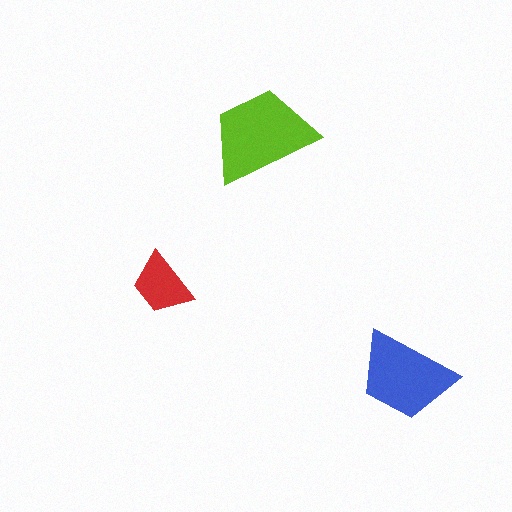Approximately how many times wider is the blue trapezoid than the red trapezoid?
About 1.5 times wider.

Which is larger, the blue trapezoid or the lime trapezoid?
The lime one.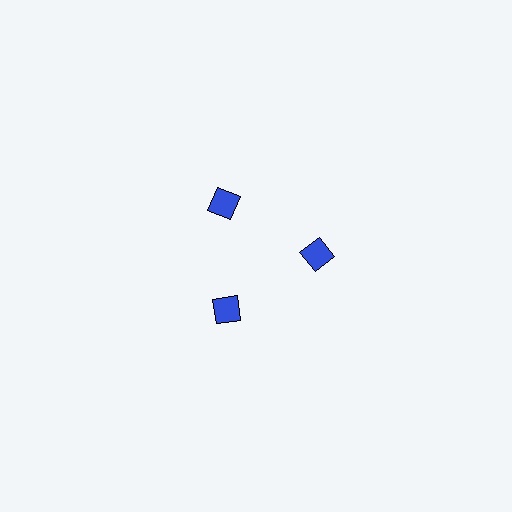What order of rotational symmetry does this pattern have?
This pattern has 3-fold rotational symmetry.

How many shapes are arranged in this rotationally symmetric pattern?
There are 3 shapes, arranged in 3 groups of 1.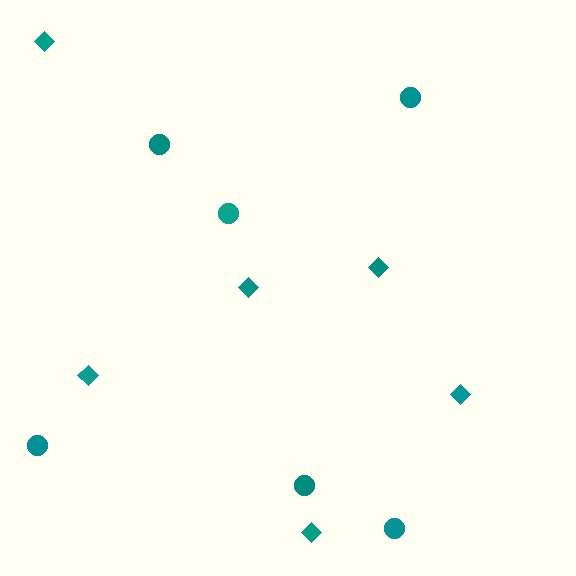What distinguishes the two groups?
There are 2 groups: one group of diamonds (6) and one group of circles (6).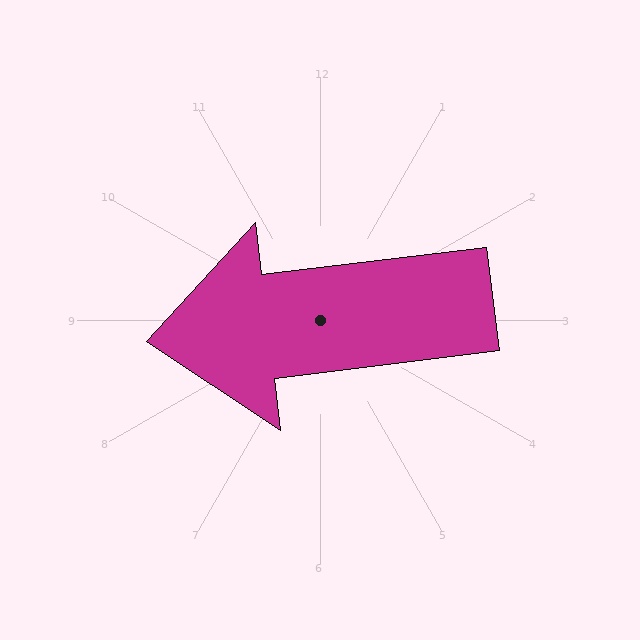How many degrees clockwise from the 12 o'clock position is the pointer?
Approximately 263 degrees.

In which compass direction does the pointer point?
West.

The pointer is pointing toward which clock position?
Roughly 9 o'clock.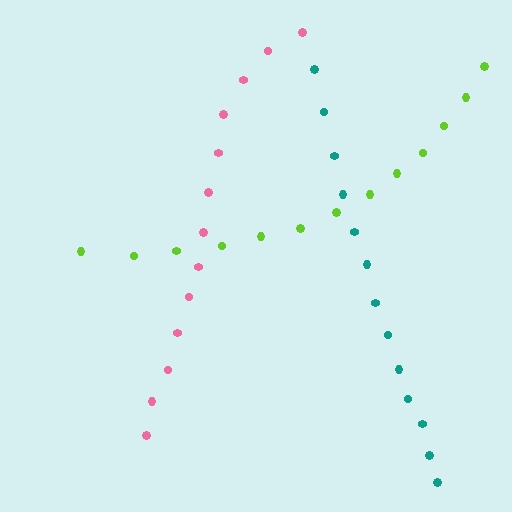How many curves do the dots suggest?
There are 3 distinct paths.